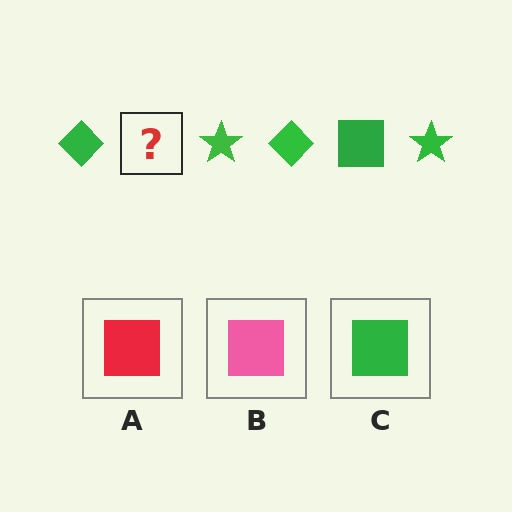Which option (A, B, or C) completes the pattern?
C.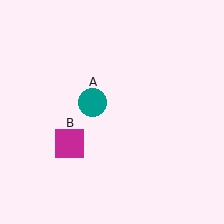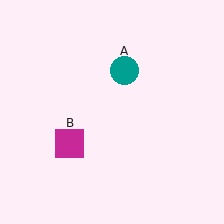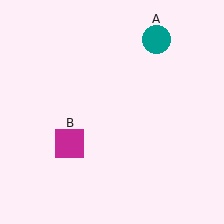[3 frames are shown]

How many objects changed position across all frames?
1 object changed position: teal circle (object A).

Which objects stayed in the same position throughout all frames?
Magenta square (object B) remained stationary.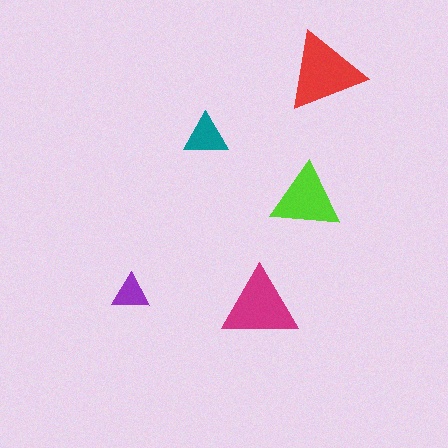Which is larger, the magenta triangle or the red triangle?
The red one.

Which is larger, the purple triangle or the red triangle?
The red one.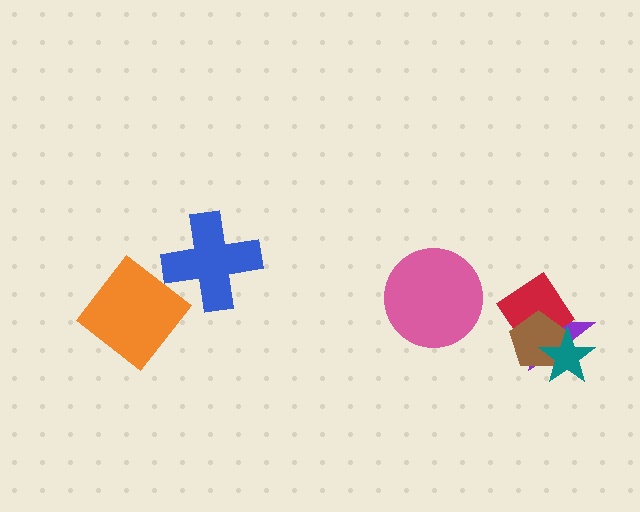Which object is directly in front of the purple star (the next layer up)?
The red diamond is directly in front of the purple star.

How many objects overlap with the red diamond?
2 objects overlap with the red diamond.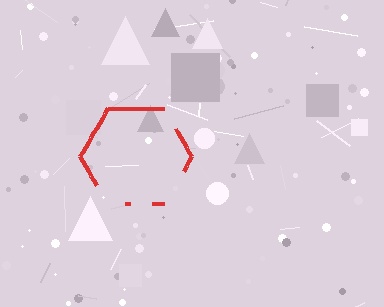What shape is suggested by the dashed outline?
The dashed outline suggests a hexagon.